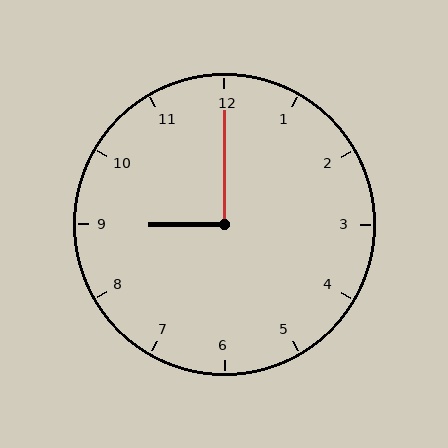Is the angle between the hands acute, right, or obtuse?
It is right.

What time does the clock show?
9:00.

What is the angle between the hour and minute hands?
Approximately 90 degrees.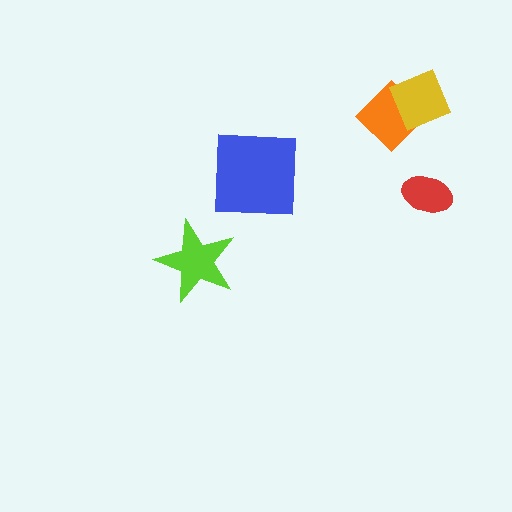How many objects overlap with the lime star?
0 objects overlap with the lime star.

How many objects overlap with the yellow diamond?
1 object overlaps with the yellow diamond.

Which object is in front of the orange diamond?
The yellow diamond is in front of the orange diamond.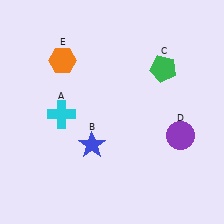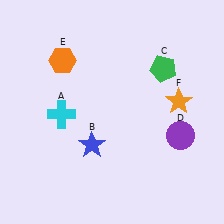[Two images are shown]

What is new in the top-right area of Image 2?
An orange star (F) was added in the top-right area of Image 2.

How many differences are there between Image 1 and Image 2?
There is 1 difference between the two images.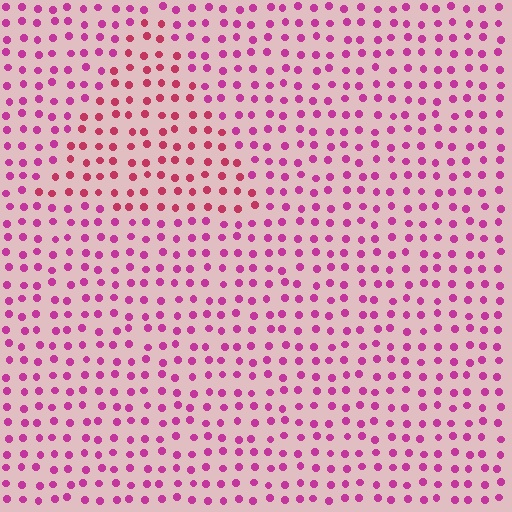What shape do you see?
I see a triangle.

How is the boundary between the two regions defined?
The boundary is defined purely by a slight shift in hue (about 26 degrees). Spacing, size, and orientation are identical on both sides.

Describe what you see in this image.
The image is filled with small magenta elements in a uniform arrangement. A triangle-shaped region is visible where the elements are tinted to a slightly different hue, forming a subtle color boundary.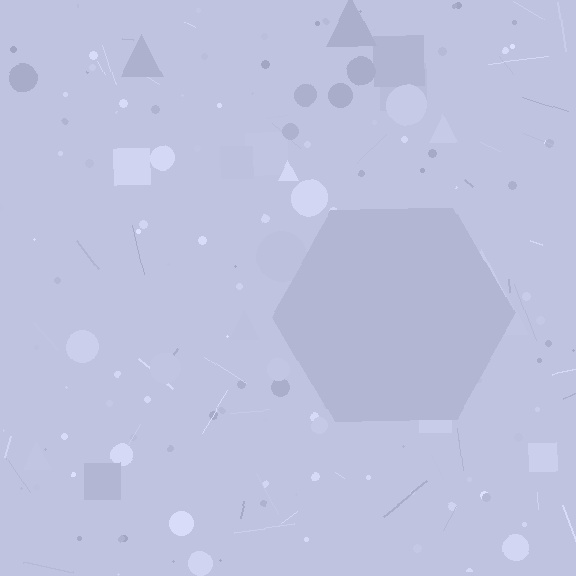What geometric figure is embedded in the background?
A hexagon is embedded in the background.